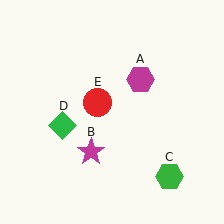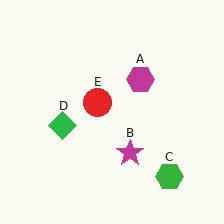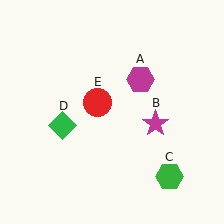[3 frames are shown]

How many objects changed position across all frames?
1 object changed position: magenta star (object B).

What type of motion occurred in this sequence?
The magenta star (object B) rotated counterclockwise around the center of the scene.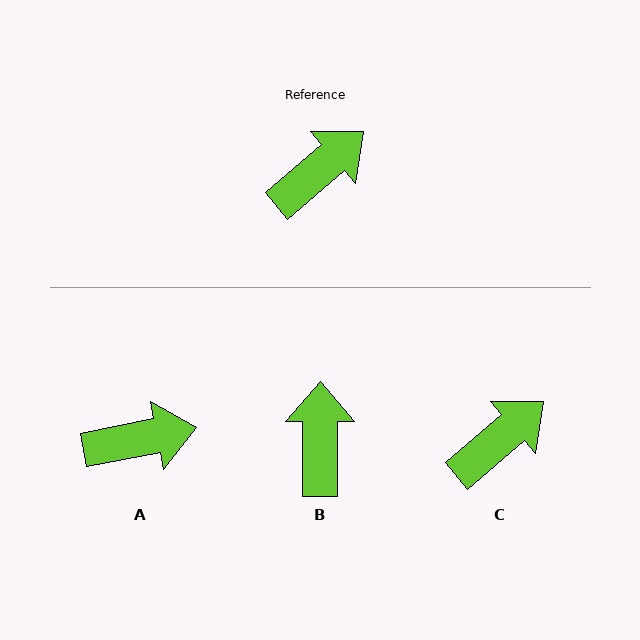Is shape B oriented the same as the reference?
No, it is off by about 49 degrees.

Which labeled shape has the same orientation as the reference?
C.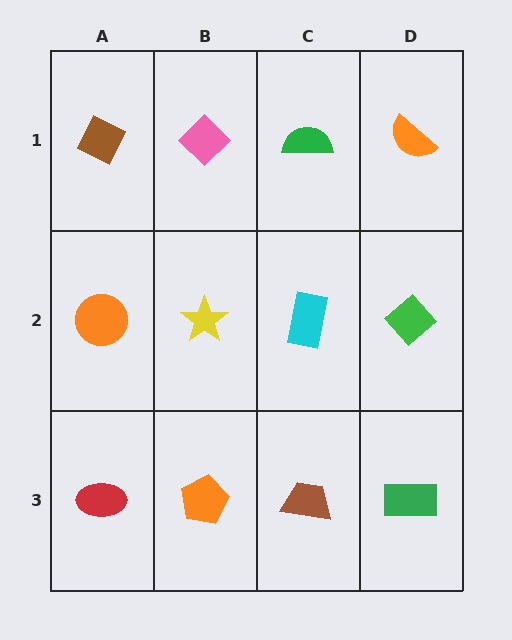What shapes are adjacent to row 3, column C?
A cyan rectangle (row 2, column C), an orange pentagon (row 3, column B), a green rectangle (row 3, column D).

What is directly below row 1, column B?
A yellow star.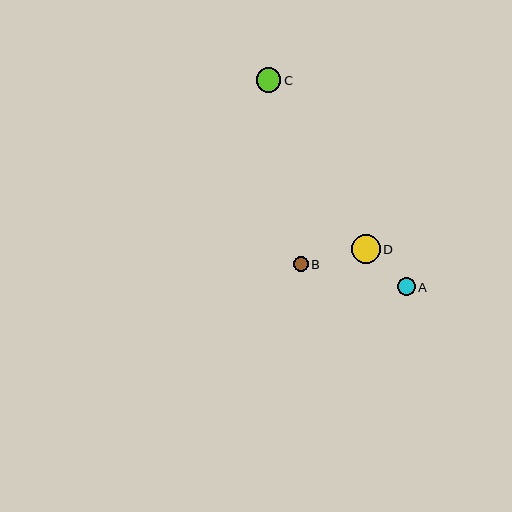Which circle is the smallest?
Circle B is the smallest with a size of approximately 15 pixels.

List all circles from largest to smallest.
From largest to smallest: D, C, A, B.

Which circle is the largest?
Circle D is the largest with a size of approximately 29 pixels.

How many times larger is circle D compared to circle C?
Circle D is approximately 1.2 times the size of circle C.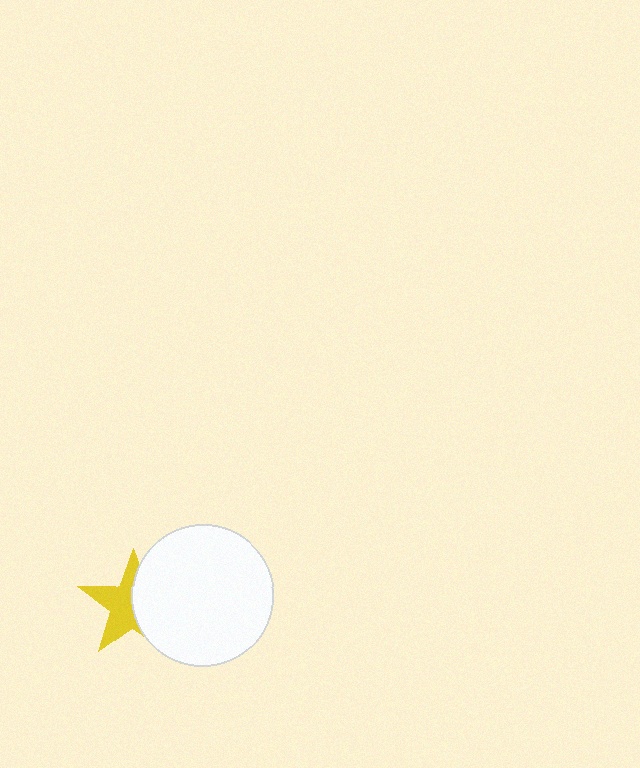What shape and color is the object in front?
The object in front is a white circle.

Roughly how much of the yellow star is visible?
About half of it is visible (roughly 54%).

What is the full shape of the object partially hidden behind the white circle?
The partially hidden object is a yellow star.